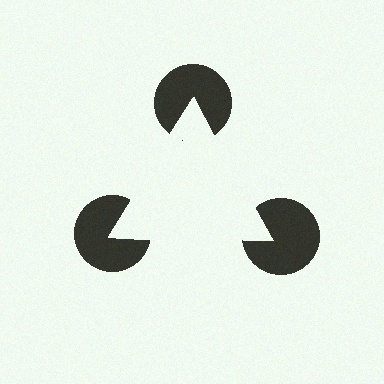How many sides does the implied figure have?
3 sides.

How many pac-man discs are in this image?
There are 3 — one at each vertex of the illusory triangle.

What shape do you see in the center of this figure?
An illusory triangle — its edges are inferred from the aligned wedge cuts in the pac-man discs, not physically drawn.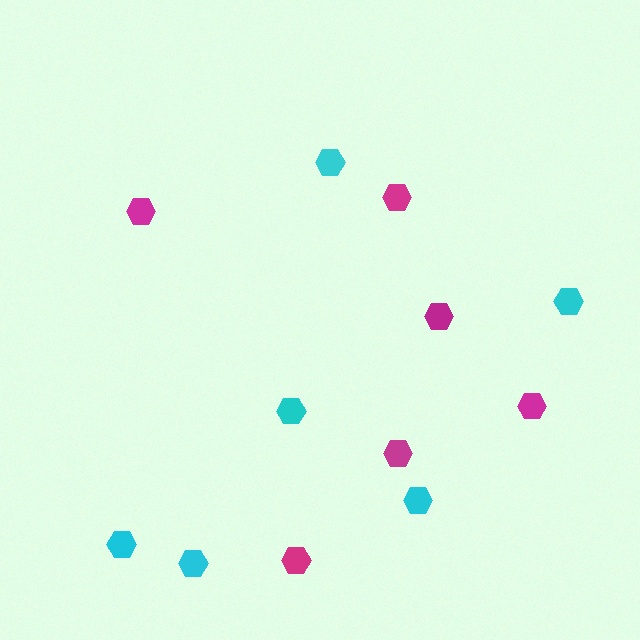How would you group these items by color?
There are 2 groups: one group of magenta hexagons (6) and one group of cyan hexagons (6).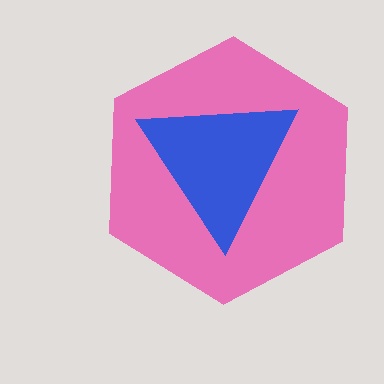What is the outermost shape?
The pink hexagon.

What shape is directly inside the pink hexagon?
The blue triangle.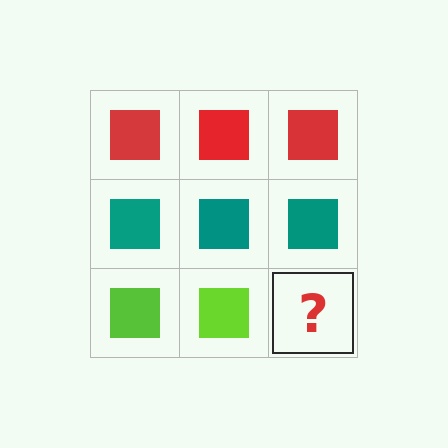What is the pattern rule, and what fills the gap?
The rule is that each row has a consistent color. The gap should be filled with a lime square.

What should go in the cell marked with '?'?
The missing cell should contain a lime square.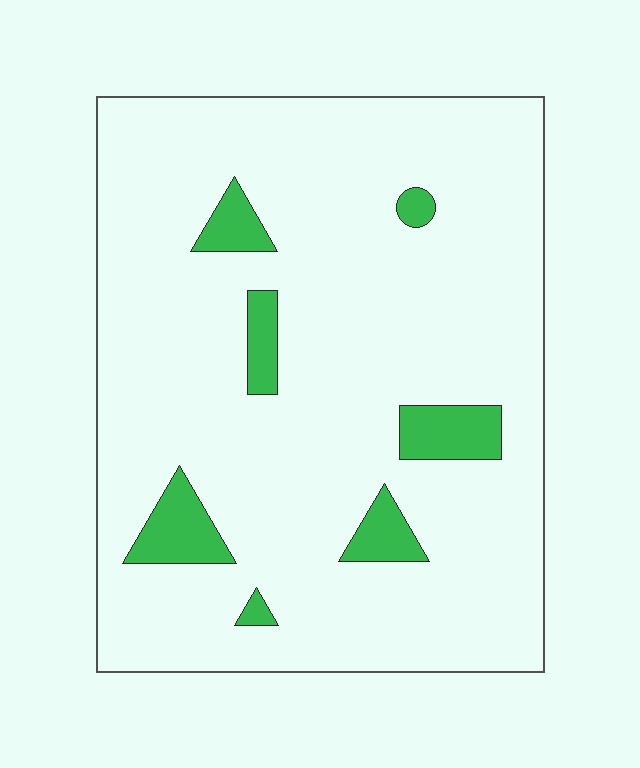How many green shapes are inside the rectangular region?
7.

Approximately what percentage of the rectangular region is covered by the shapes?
Approximately 10%.